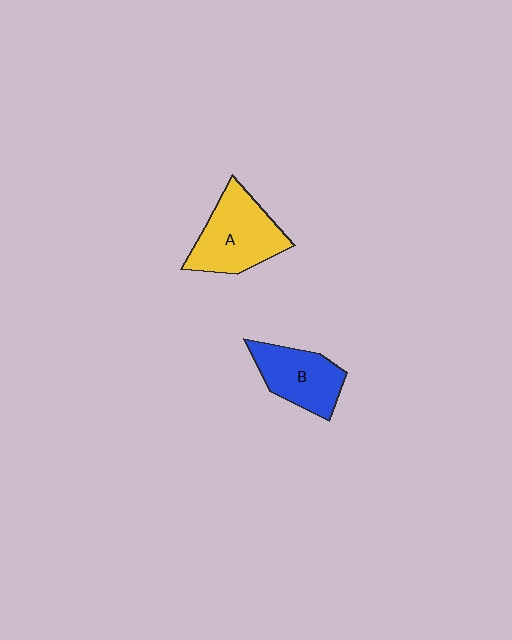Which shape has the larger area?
Shape A (yellow).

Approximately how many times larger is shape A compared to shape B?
Approximately 1.2 times.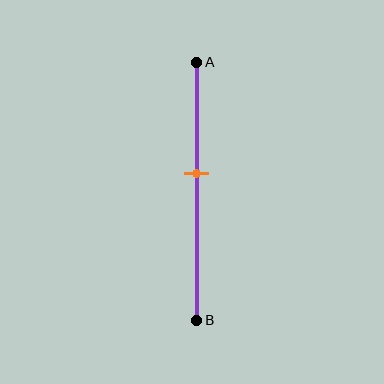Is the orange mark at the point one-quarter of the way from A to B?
No, the mark is at about 45% from A, not at the 25% one-quarter point.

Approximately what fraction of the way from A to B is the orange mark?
The orange mark is approximately 45% of the way from A to B.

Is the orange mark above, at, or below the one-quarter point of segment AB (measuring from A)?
The orange mark is below the one-quarter point of segment AB.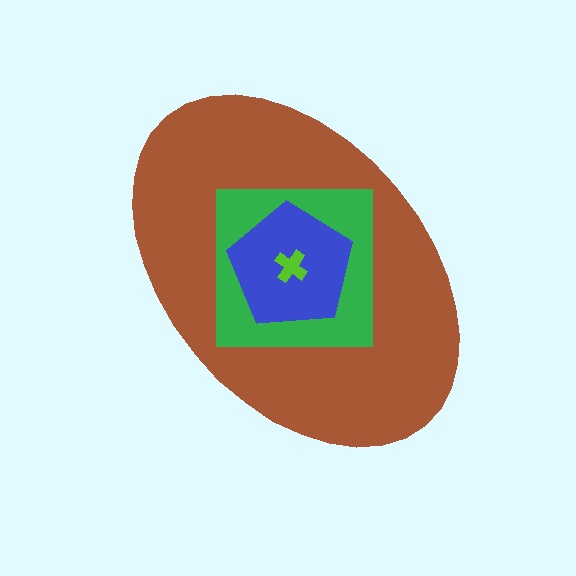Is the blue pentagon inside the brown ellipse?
Yes.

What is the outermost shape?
The brown ellipse.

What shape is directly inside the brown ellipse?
The green square.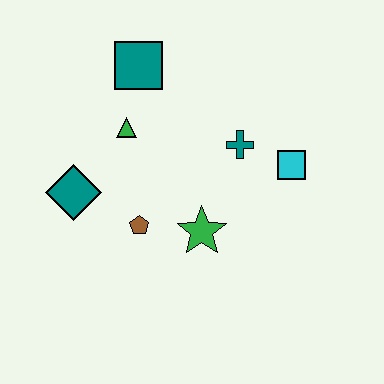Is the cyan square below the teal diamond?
No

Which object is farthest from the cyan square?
The teal diamond is farthest from the cyan square.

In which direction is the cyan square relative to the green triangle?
The cyan square is to the right of the green triangle.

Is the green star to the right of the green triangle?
Yes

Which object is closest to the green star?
The brown pentagon is closest to the green star.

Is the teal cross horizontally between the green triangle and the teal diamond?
No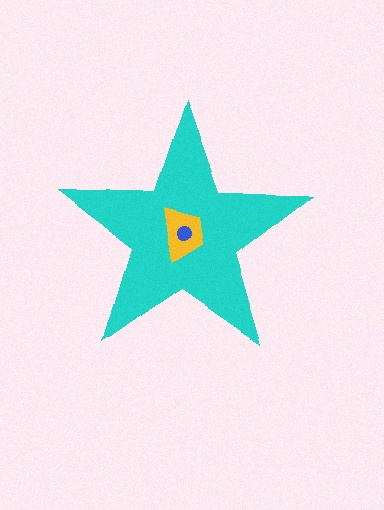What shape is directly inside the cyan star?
The yellow trapezoid.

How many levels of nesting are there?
3.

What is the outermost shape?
The cyan star.